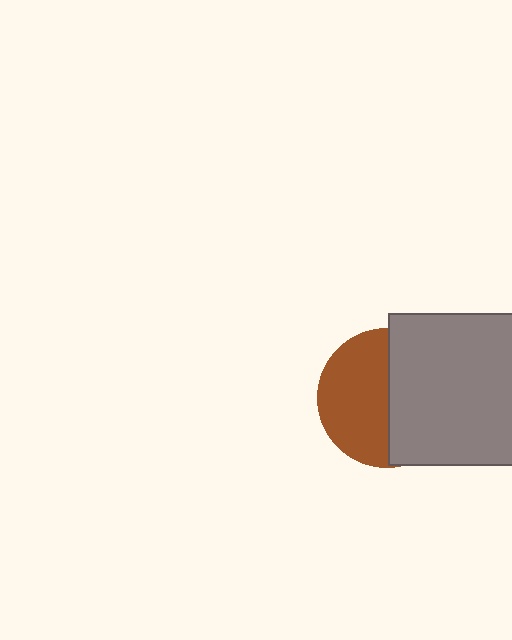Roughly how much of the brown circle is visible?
About half of it is visible (roughly 51%).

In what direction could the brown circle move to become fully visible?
The brown circle could move left. That would shift it out from behind the gray square entirely.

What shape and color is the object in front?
The object in front is a gray square.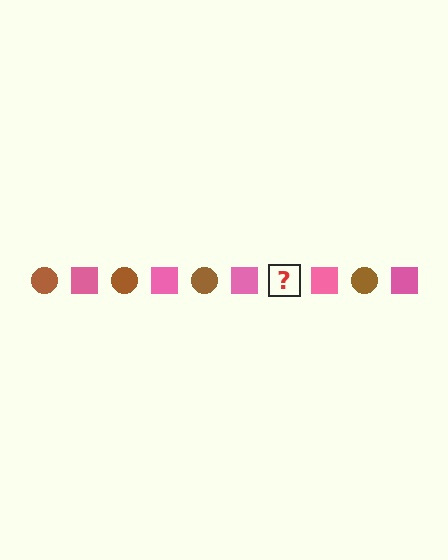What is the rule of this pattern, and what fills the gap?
The rule is that the pattern alternates between brown circle and pink square. The gap should be filled with a brown circle.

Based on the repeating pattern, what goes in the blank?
The blank should be a brown circle.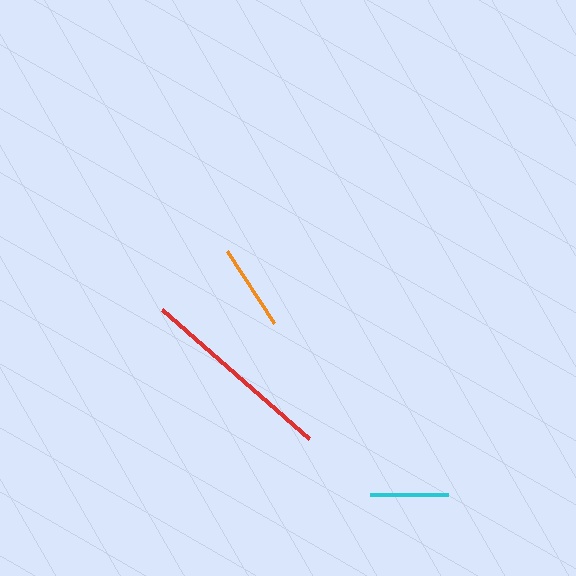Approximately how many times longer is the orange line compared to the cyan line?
The orange line is approximately 1.1 times the length of the cyan line.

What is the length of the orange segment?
The orange segment is approximately 87 pixels long.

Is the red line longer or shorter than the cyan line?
The red line is longer than the cyan line.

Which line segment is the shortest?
The cyan line is the shortest at approximately 78 pixels.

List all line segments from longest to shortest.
From longest to shortest: red, orange, cyan.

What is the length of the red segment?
The red segment is approximately 196 pixels long.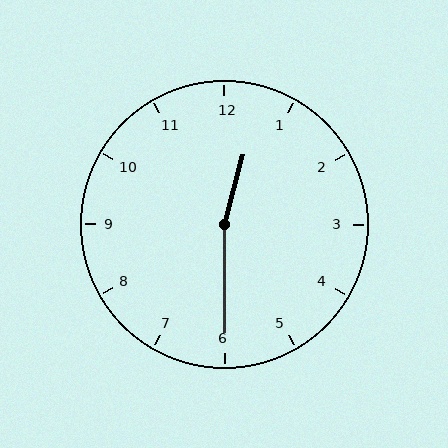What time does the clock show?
12:30.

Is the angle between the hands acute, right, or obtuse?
It is obtuse.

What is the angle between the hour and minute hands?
Approximately 165 degrees.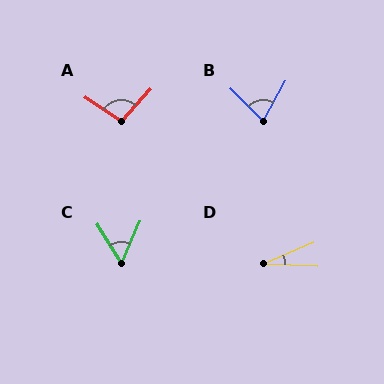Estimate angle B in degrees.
Approximately 74 degrees.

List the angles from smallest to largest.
D (26°), C (56°), B (74°), A (98°).